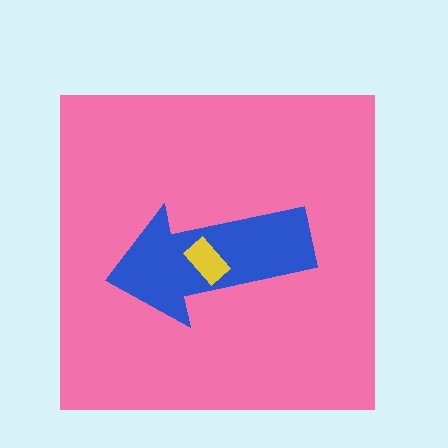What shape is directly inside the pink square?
The blue arrow.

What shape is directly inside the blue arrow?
The yellow rectangle.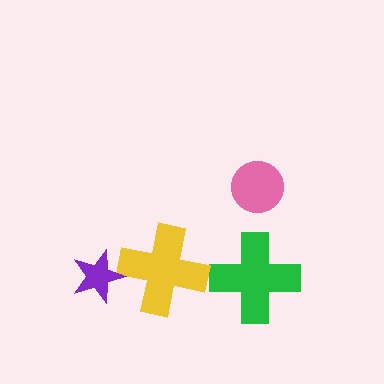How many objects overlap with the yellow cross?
1 object overlaps with the yellow cross.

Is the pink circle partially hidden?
No, no other shape covers it.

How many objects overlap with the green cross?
0 objects overlap with the green cross.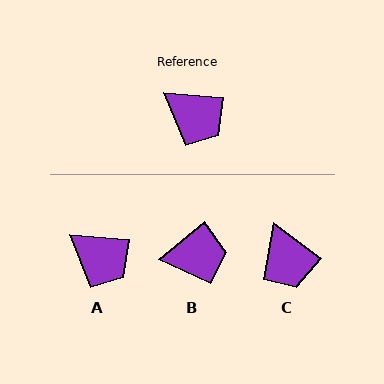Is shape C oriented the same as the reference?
No, it is off by about 32 degrees.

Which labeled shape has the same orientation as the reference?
A.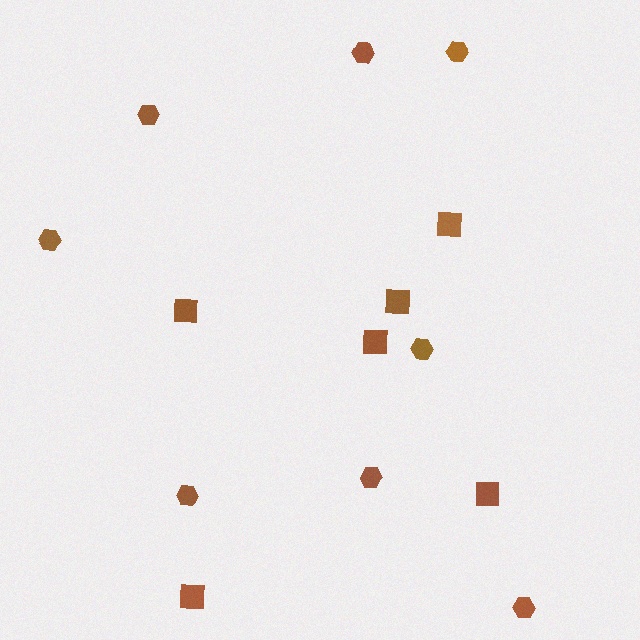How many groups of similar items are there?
There are 2 groups: one group of squares (6) and one group of hexagons (8).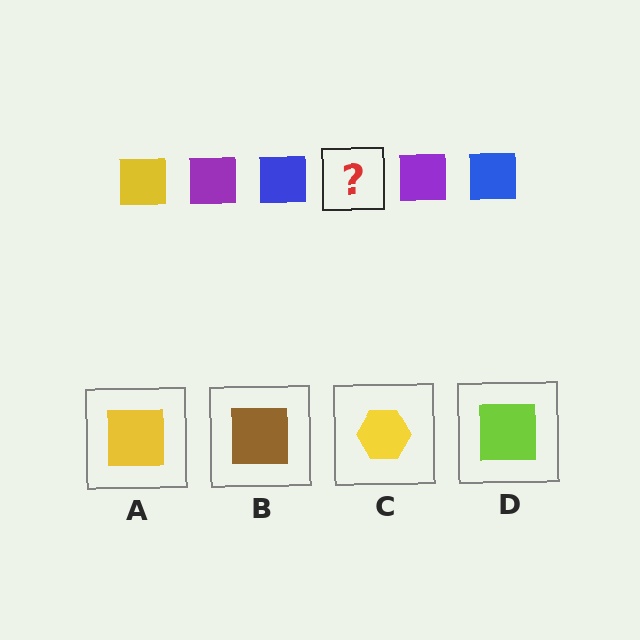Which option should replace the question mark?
Option A.